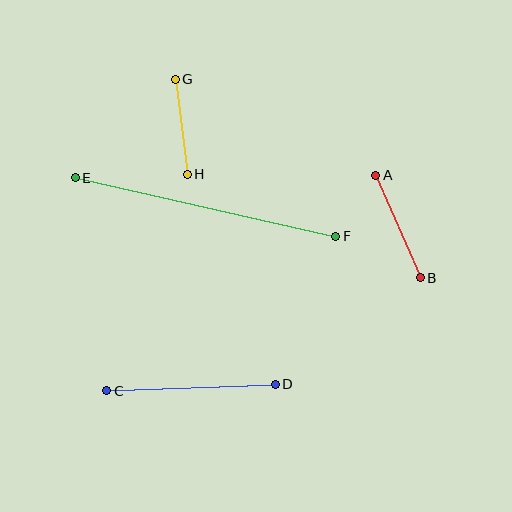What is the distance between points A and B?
The distance is approximately 112 pixels.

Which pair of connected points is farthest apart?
Points E and F are farthest apart.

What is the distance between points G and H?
The distance is approximately 96 pixels.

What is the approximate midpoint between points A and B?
The midpoint is at approximately (398, 227) pixels.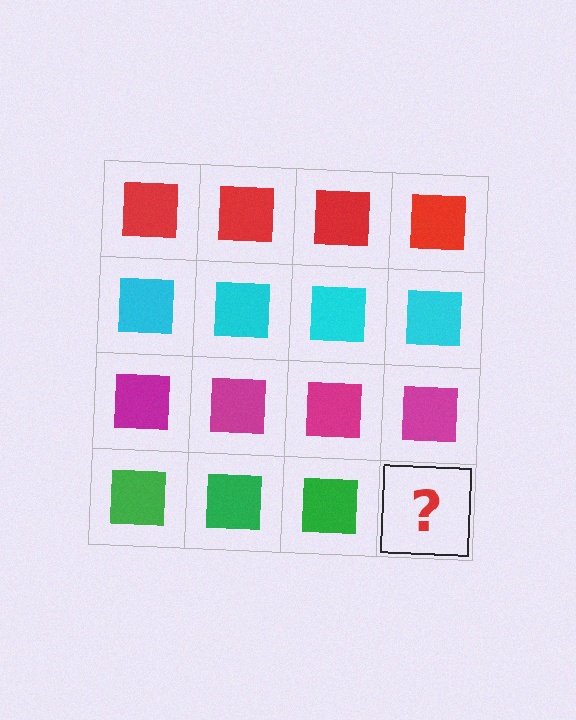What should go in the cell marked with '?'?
The missing cell should contain a green square.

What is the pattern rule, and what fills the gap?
The rule is that each row has a consistent color. The gap should be filled with a green square.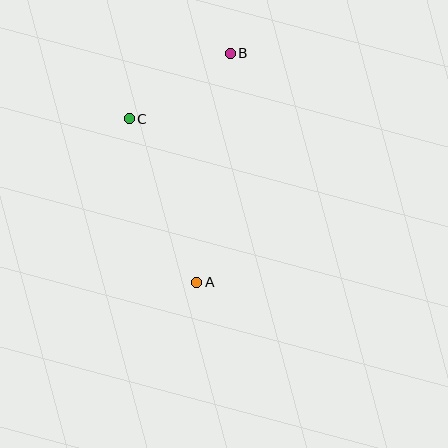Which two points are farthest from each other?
Points A and B are farthest from each other.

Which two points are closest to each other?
Points B and C are closest to each other.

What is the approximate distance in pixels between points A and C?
The distance between A and C is approximately 177 pixels.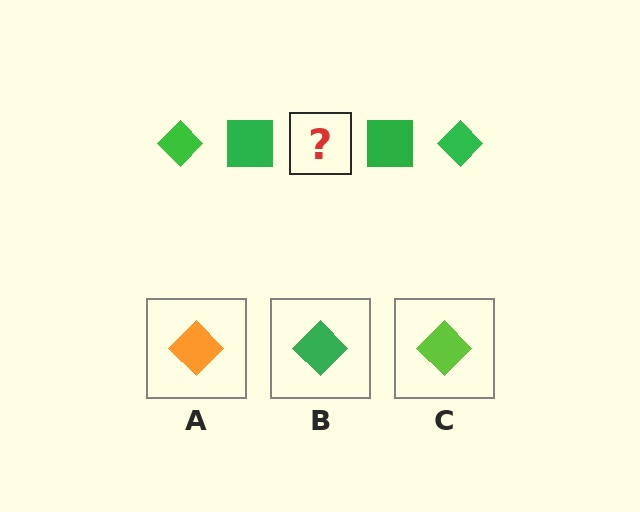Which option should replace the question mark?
Option B.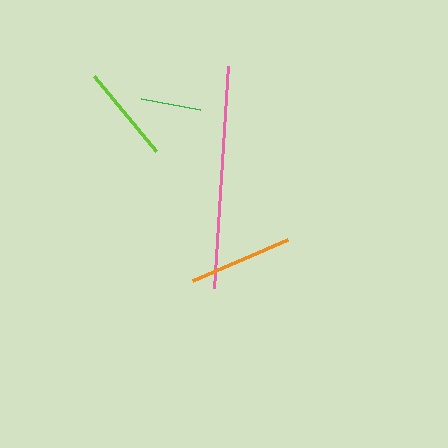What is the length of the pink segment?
The pink segment is approximately 222 pixels long.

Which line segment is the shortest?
The green line is the shortest at approximately 60 pixels.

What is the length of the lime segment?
The lime segment is approximately 97 pixels long.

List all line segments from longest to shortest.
From longest to shortest: pink, orange, lime, green.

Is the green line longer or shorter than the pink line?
The pink line is longer than the green line.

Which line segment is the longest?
The pink line is the longest at approximately 222 pixels.